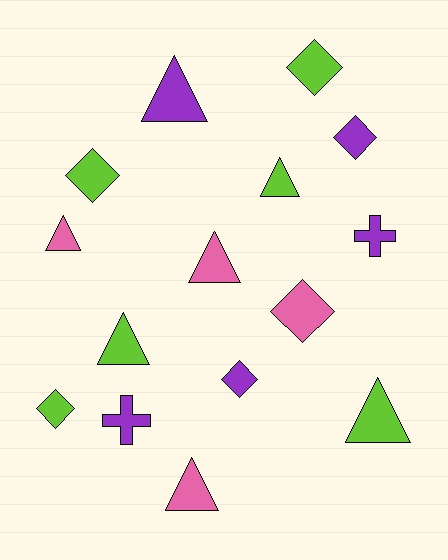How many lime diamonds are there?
There are 3 lime diamonds.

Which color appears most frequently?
Lime, with 6 objects.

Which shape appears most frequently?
Triangle, with 7 objects.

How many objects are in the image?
There are 15 objects.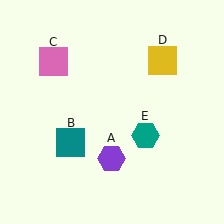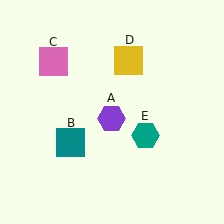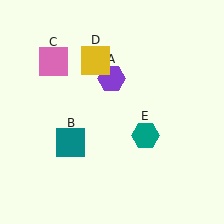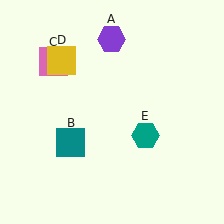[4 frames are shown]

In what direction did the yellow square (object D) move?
The yellow square (object D) moved left.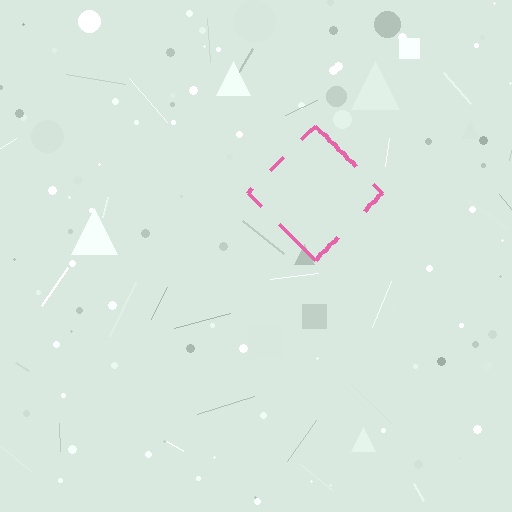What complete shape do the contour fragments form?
The contour fragments form a diamond.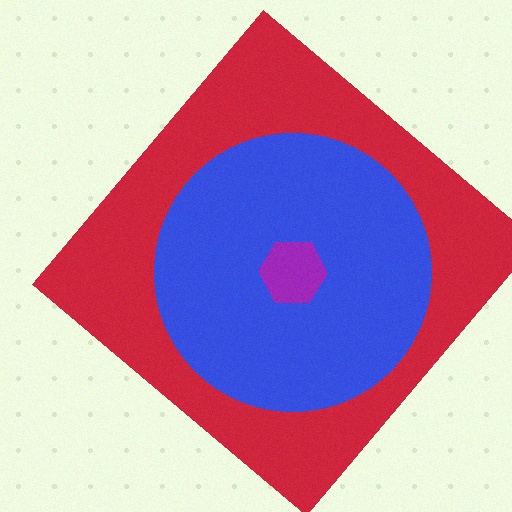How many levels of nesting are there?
3.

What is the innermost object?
The purple hexagon.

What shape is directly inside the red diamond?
The blue circle.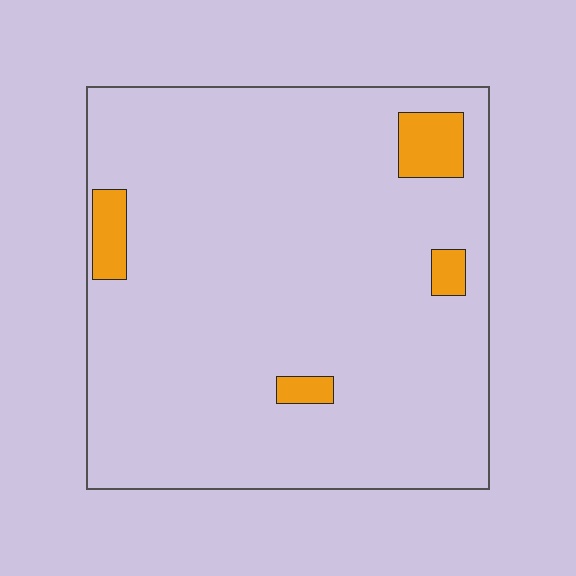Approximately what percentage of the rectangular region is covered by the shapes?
Approximately 5%.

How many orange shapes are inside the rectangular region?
4.